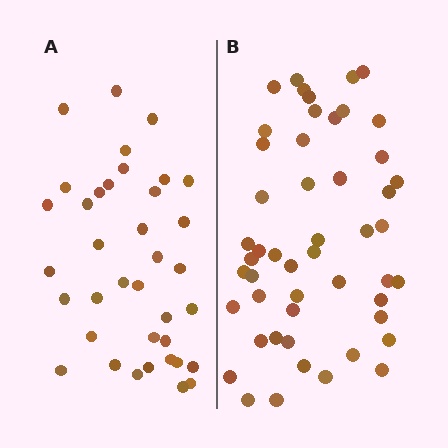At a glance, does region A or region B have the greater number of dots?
Region B (the right region) has more dots.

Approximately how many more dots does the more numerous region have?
Region B has approximately 15 more dots than region A.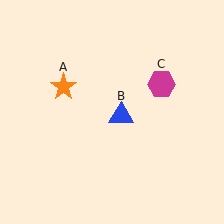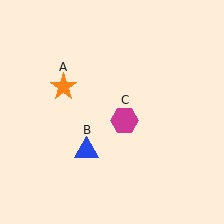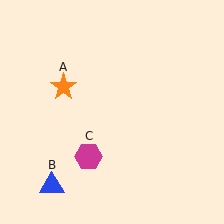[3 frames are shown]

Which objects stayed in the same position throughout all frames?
Orange star (object A) remained stationary.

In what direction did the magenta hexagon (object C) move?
The magenta hexagon (object C) moved down and to the left.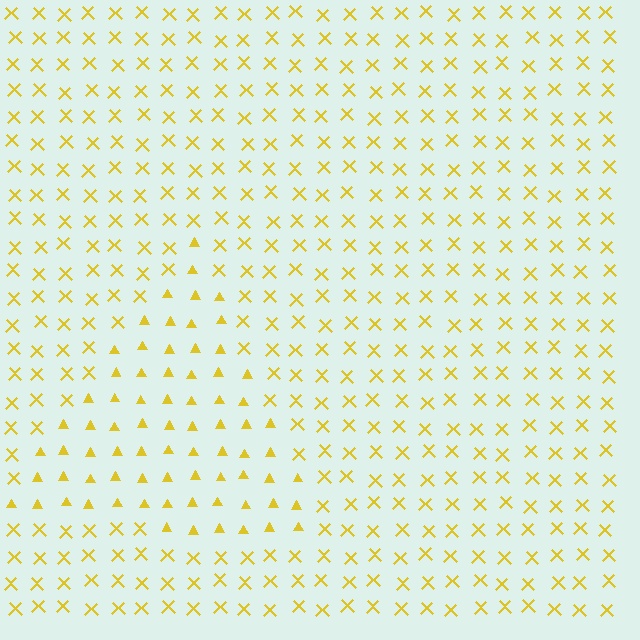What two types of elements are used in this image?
The image uses triangles inside the triangle region and X marks outside it.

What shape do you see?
I see a triangle.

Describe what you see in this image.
The image is filled with small yellow elements arranged in a uniform grid. A triangle-shaped region contains triangles, while the surrounding area contains X marks. The boundary is defined purely by the change in element shape.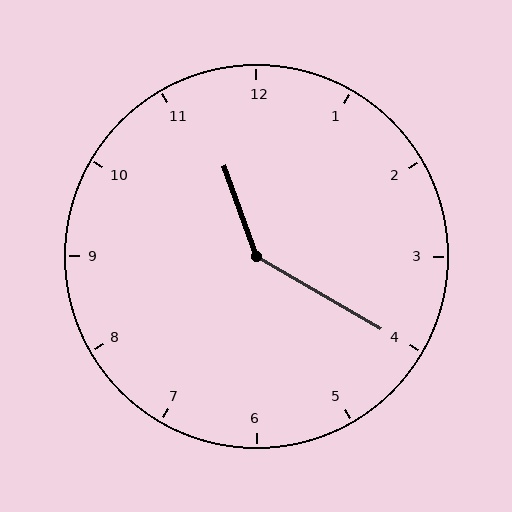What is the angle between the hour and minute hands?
Approximately 140 degrees.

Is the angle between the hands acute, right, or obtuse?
It is obtuse.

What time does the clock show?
11:20.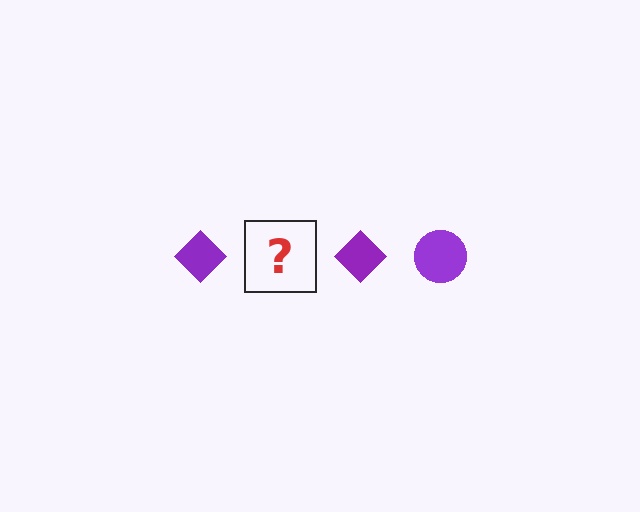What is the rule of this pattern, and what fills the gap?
The rule is that the pattern cycles through diamond, circle shapes in purple. The gap should be filled with a purple circle.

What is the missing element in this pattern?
The missing element is a purple circle.